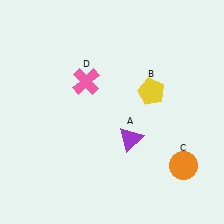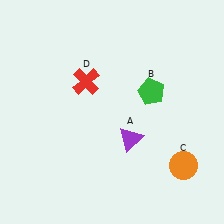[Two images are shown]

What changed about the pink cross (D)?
In Image 1, D is pink. In Image 2, it changed to red.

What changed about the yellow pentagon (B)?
In Image 1, B is yellow. In Image 2, it changed to green.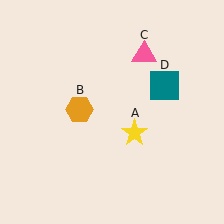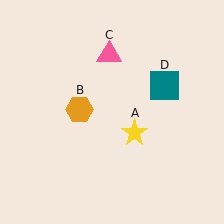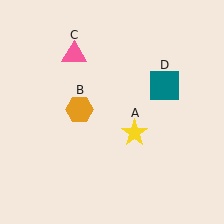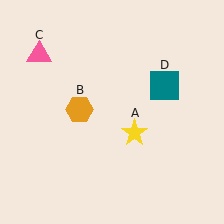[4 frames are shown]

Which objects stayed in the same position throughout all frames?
Yellow star (object A) and orange hexagon (object B) and teal square (object D) remained stationary.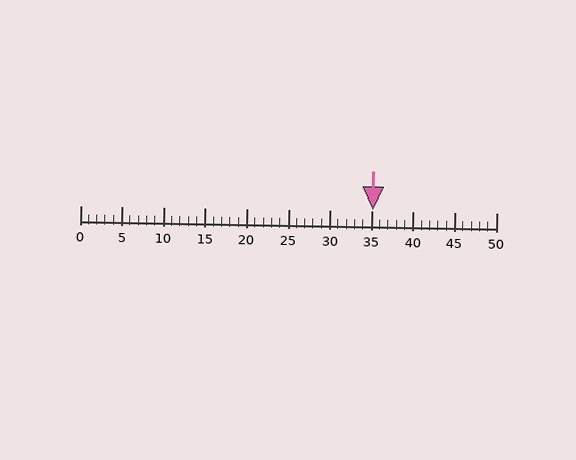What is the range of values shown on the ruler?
The ruler shows values from 0 to 50.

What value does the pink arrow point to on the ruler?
The pink arrow points to approximately 35.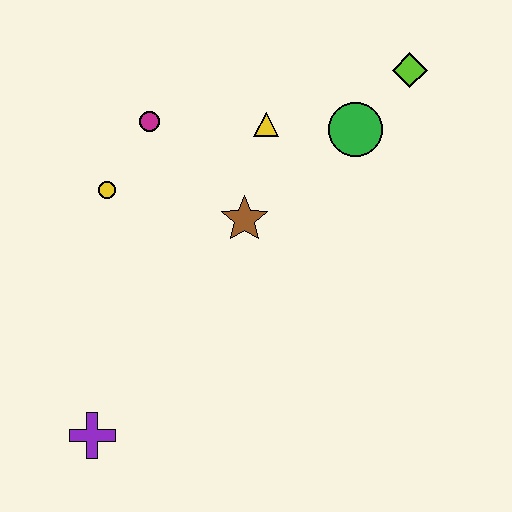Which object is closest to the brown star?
The yellow triangle is closest to the brown star.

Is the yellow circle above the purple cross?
Yes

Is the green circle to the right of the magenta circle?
Yes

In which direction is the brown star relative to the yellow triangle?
The brown star is below the yellow triangle.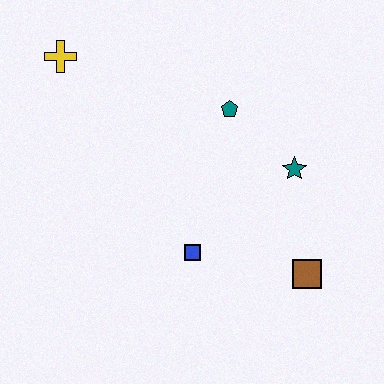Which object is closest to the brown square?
The teal star is closest to the brown square.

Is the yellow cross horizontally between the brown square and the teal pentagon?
No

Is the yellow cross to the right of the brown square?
No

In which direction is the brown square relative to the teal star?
The brown square is below the teal star.